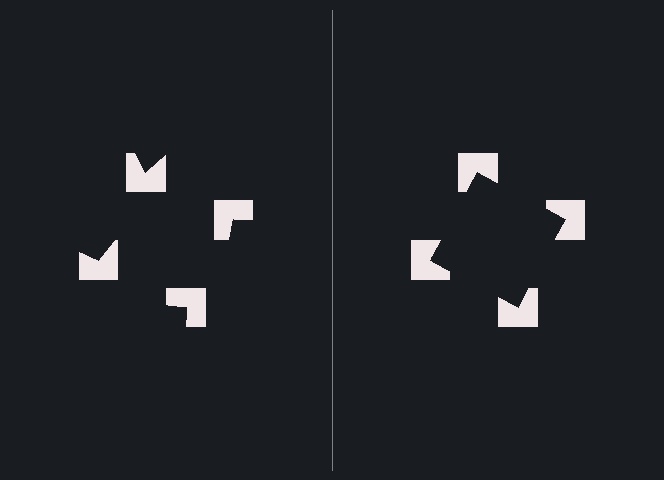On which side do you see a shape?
An illusory square appears on the right side. On the left side the wedge cuts are rotated, so no coherent shape forms.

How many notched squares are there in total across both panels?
8 — 4 on each side.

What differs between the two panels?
The notched squares are positioned identically on both sides; only the wedge orientations differ. On the right they align to a square; on the left they are misaligned.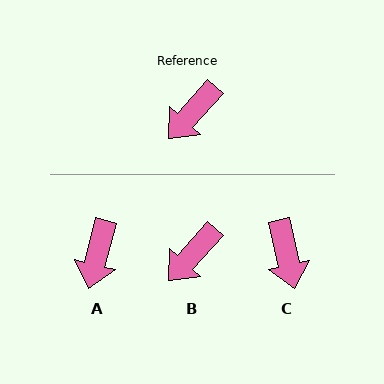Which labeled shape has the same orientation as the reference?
B.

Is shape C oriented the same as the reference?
No, it is off by about 54 degrees.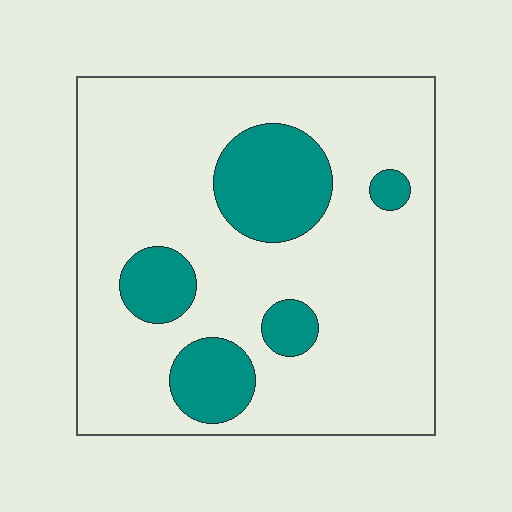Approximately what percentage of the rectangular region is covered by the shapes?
Approximately 20%.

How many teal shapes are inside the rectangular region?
5.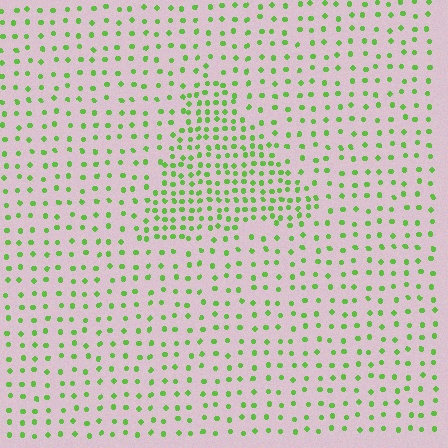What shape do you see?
I see a triangle.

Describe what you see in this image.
The image contains small lime elements arranged at two different densities. A triangle-shaped region is visible where the elements are more densely packed than the surrounding area.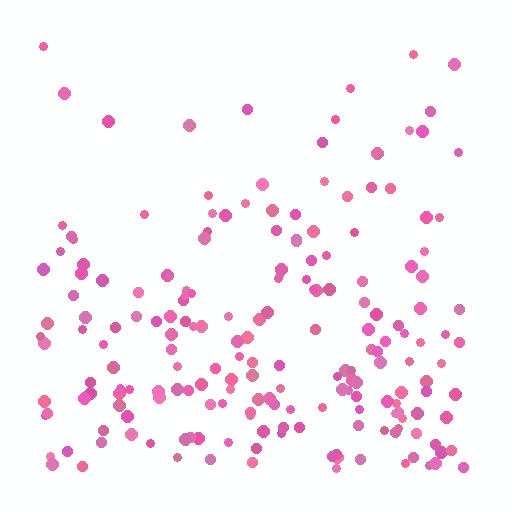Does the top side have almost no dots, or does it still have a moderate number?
Still a moderate number, just noticeably fewer than the bottom.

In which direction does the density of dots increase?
From top to bottom, with the bottom side densest.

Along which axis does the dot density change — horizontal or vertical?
Vertical.